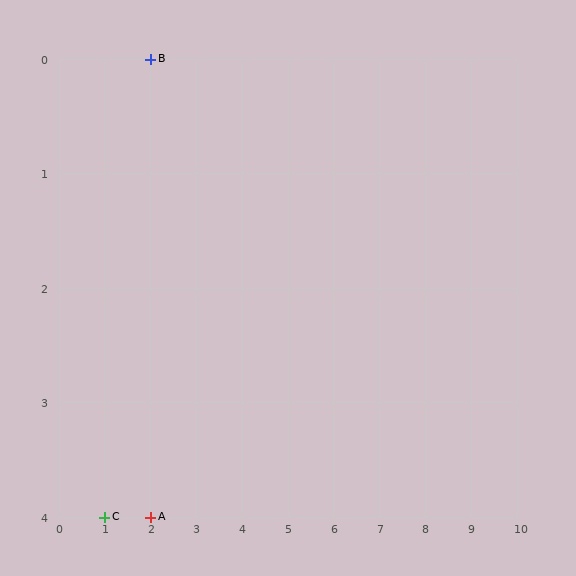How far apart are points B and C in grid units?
Points B and C are 1 column and 4 rows apart (about 4.1 grid units diagonally).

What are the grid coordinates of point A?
Point A is at grid coordinates (2, 4).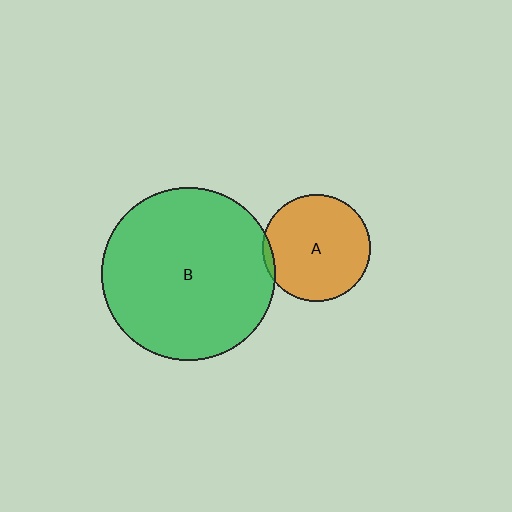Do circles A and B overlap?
Yes.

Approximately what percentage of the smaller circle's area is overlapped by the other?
Approximately 5%.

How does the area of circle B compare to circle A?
Approximately 2.6 times.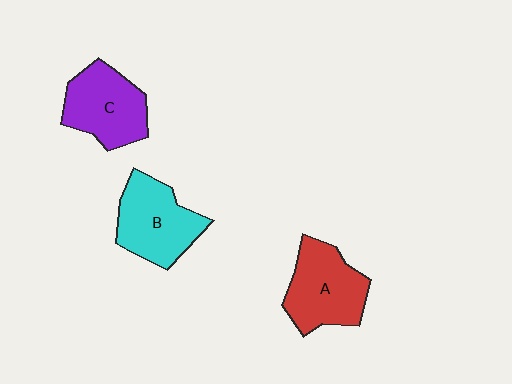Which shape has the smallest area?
Shape C (purple).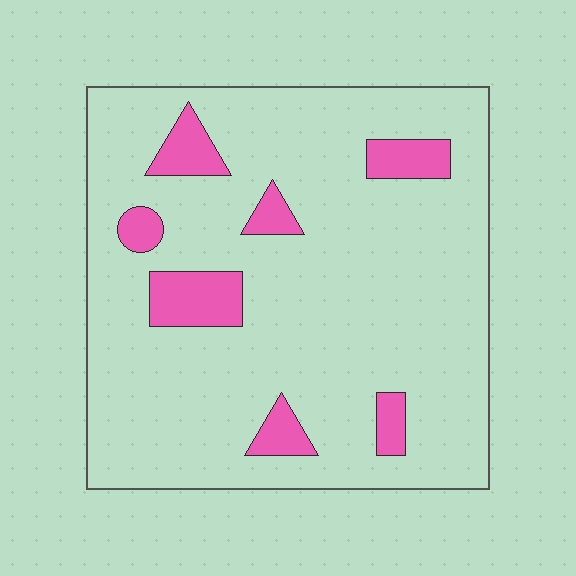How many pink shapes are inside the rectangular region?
7.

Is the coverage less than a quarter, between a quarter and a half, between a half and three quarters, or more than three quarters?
Less than a quarter.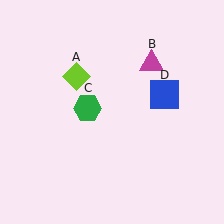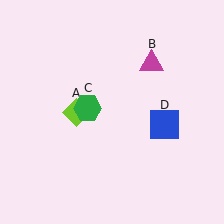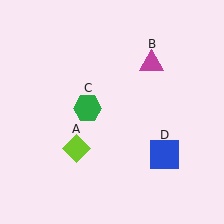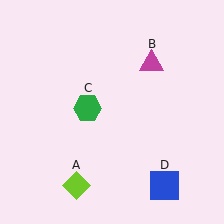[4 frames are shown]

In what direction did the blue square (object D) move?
The blue square (object D) moved down.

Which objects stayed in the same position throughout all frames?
Magenta triangle (object B) and green hexagon (object C) remained stationary.